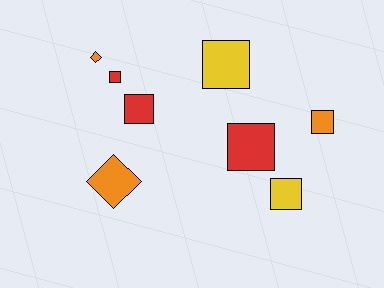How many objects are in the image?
There are 8 objects.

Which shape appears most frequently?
Square, with 6 objects.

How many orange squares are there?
There is 1 orange square.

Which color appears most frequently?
Red, with 3 objects.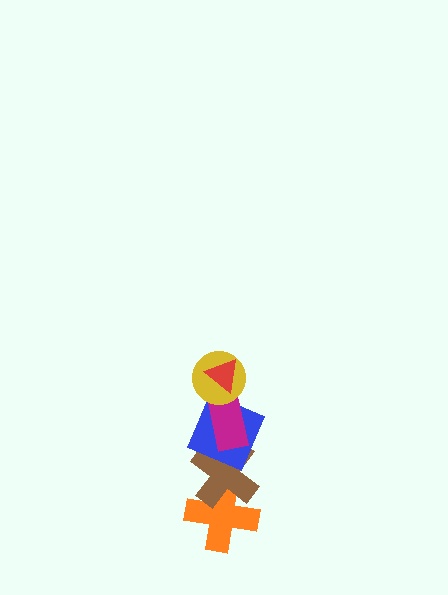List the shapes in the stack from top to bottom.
From top to bottom: the red triangle, the yellow circle, the magenta rectangle, the blue square, the brown cross, the orange cross.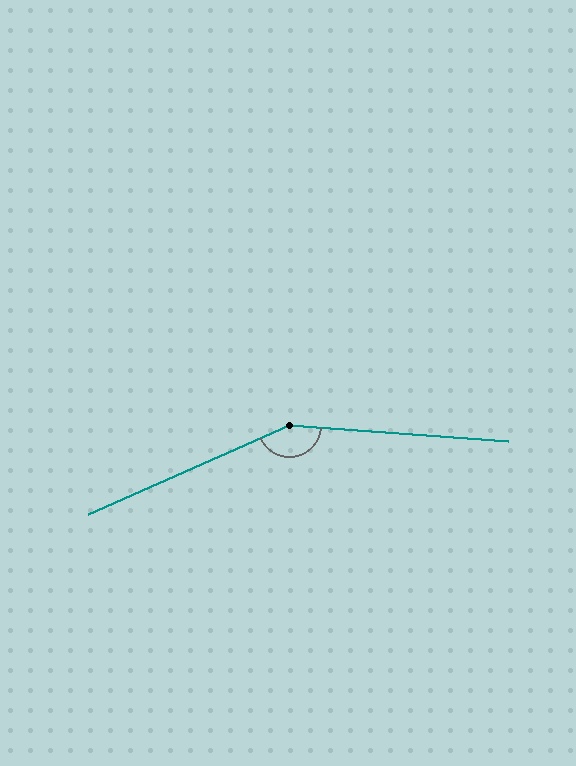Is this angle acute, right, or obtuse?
It is obtuse.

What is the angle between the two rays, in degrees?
Approximately 152 degrees.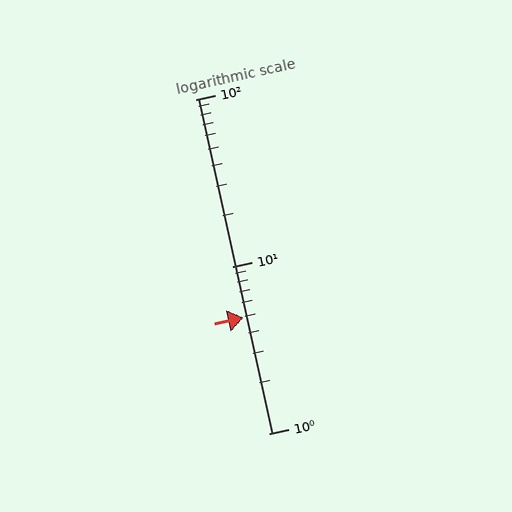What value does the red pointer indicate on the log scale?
The pointer indicates approximately 4.9.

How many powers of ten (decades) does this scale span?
The scale spans 2 decades, from 1 to 100.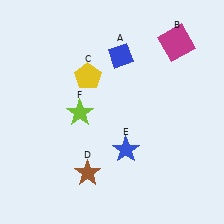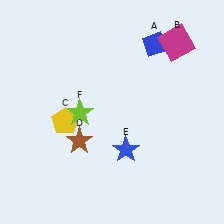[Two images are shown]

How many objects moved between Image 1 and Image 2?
3 objects moved between the two images.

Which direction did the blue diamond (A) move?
The blue diamond (A) moved right.